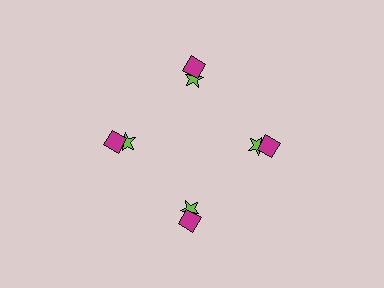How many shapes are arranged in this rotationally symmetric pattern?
There are 8 shapes, arranged in 4 groups of 2.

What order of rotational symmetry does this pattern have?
This pattern has 4-fold rotational symmetry.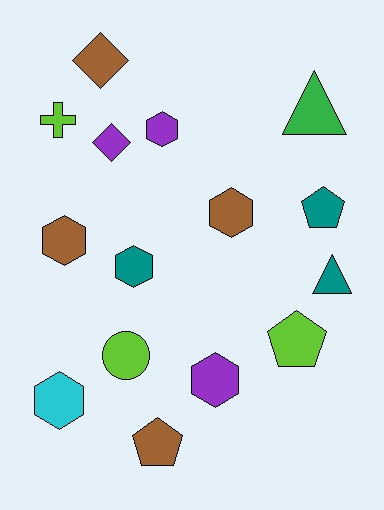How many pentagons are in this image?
There are 3 pentagons.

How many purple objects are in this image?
There are 3 purple objects.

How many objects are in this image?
There are 15 objects.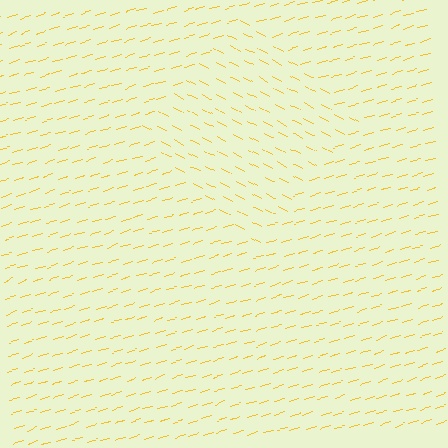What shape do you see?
I see a diamond.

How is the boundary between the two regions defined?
The boundary is defined purely by a change in line orientation (approximately 45 degrees difference). All lines are the same color and thickness.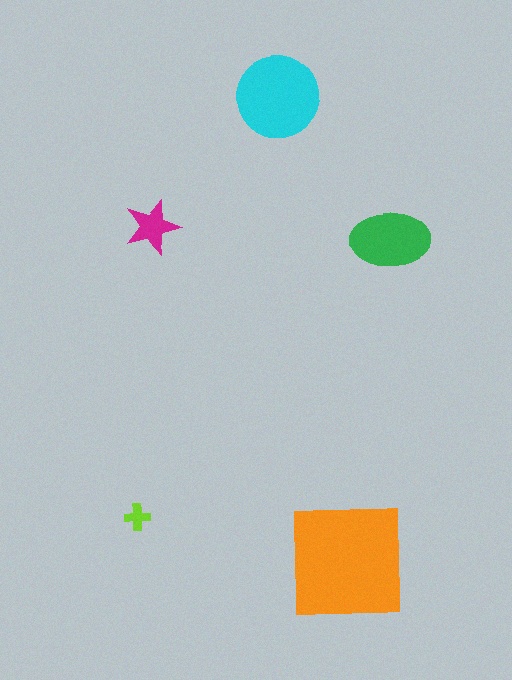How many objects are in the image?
There are 5 objects in the image.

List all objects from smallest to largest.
The lime cross, the magenta star, the green ellipse, the cyan circle, the orange square.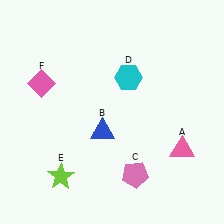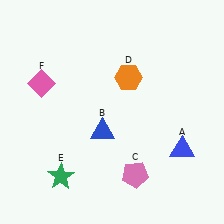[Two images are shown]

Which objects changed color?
A changed from pink to blue. D changed from cyan to orange. E changed from lime to green.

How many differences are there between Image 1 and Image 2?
There are 3 differences between the two images.